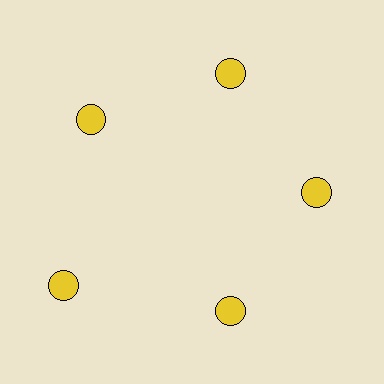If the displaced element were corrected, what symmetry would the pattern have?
It would have 5-fold rotational symmetry — the pattern would map onto itself every 72 degrees.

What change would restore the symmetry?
The symmetry would be restored by moving it inward, back onto the ring so that all 5 circles sit at equal angles and equal distance from the center.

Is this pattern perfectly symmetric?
No. The 5 yellow circles are arranged in a ring, but one element near the 8 o'clock position is pushed outward from the center, breaking the 5-fold rotational symmetry.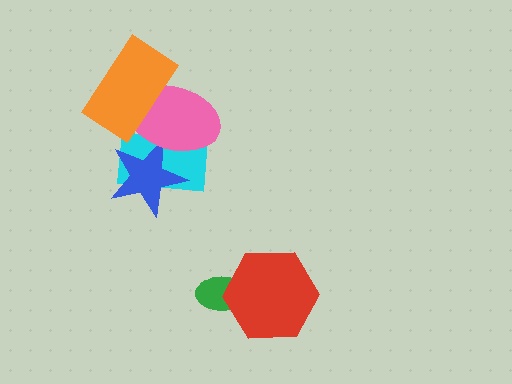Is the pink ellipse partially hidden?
Yes, it is partially covered by another shape.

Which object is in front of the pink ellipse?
The orange rectangle is in front of the pink ellipse.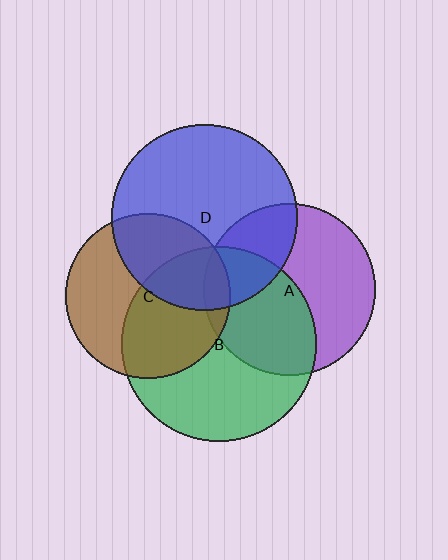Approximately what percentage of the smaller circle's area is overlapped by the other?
Approximately 25%.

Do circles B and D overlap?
Yes.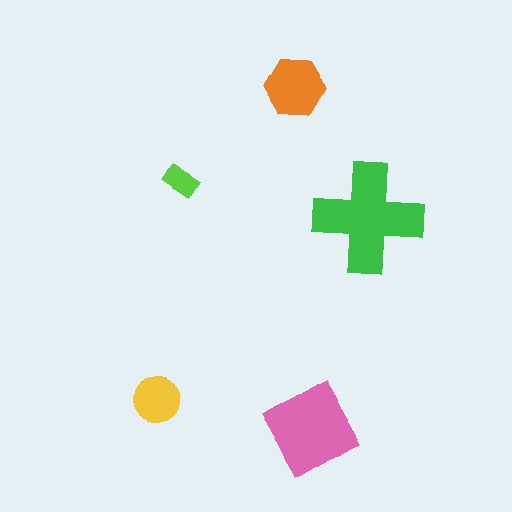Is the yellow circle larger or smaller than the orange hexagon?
Smaller.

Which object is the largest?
The green cross.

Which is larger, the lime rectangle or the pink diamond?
The pink diamond.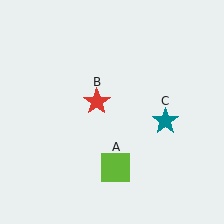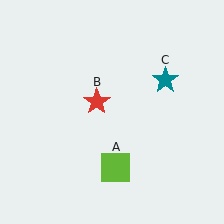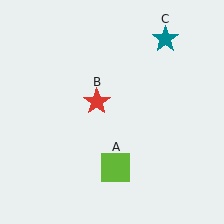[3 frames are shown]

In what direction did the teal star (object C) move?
The teal star (object C) moved up.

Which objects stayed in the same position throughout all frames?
Lime square (object A) and red star (object B) remained stationary.